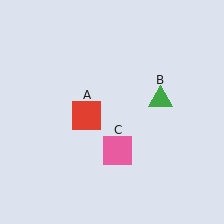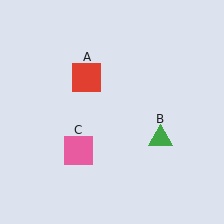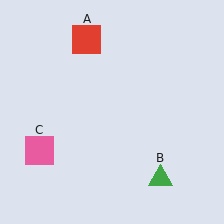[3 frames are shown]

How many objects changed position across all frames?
3 objects changed position: red square (object A), green triangle (object B), pink square (object C).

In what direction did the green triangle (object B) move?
The green triangle (object B) moved down.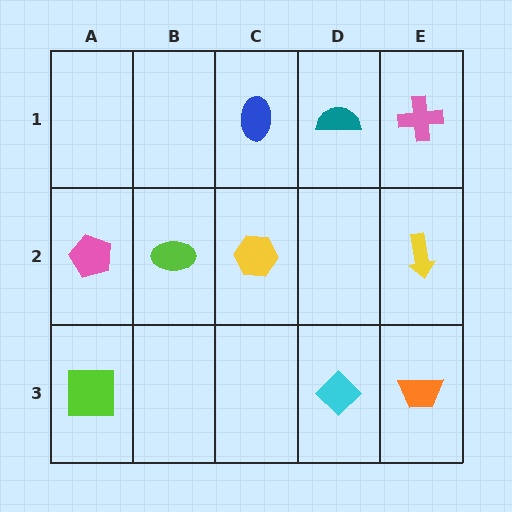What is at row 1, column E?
A pink cross.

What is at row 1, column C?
A blue ellipse.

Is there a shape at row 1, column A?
No, that cell is empty.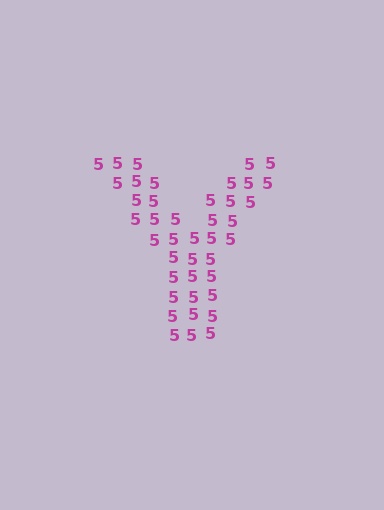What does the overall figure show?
The overall figure shows the letter Y.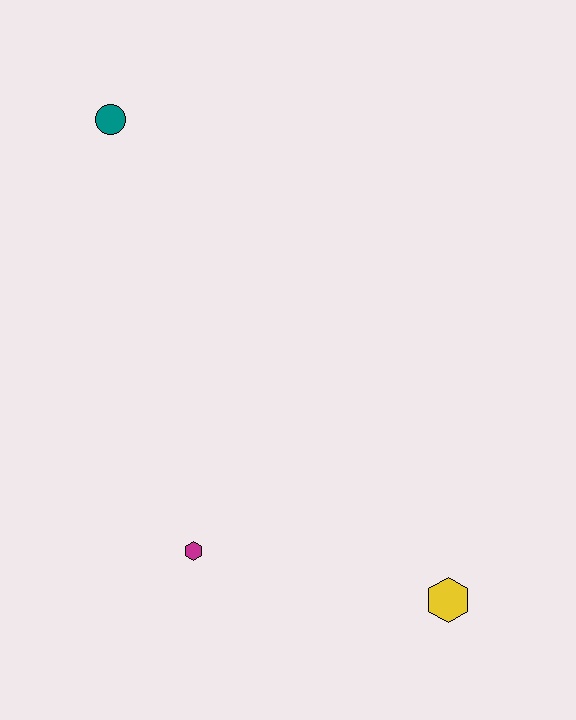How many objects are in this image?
There are 3 objects.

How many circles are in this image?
There is 1 circle.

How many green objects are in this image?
There are no green objects.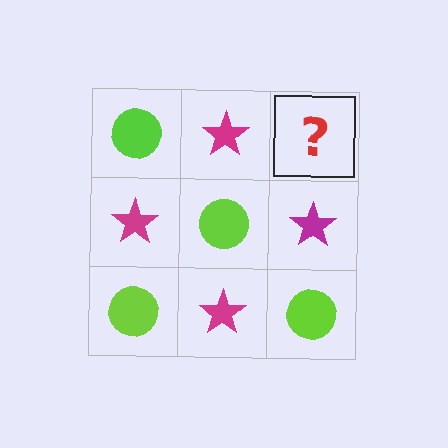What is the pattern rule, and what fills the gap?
The rule is that it alternates lime circle and magenta star in a checkerboard pattern. The gap should be filled with a lime circle.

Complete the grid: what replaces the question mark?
The question mark should be replaced with a lime circle.